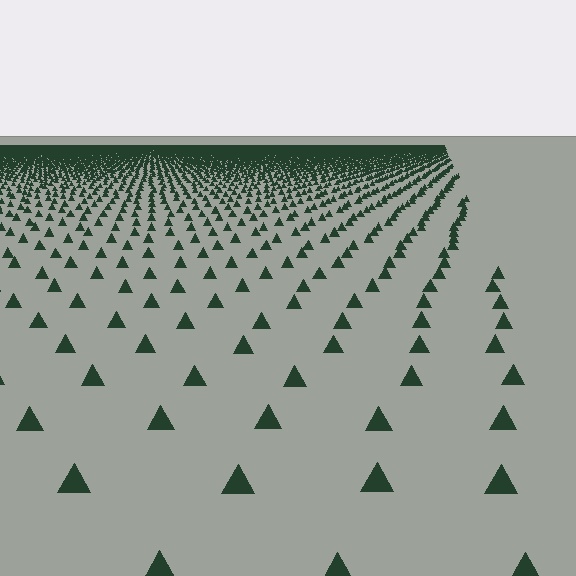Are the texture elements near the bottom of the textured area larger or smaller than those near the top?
Larger. Near the bottom, elements are closer to the viewer and appear at a bigger on-screen size.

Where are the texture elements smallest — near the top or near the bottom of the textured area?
Near the top.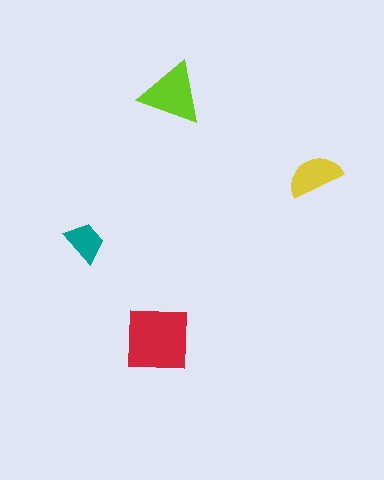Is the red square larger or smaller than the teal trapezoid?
Larger.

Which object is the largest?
The red square.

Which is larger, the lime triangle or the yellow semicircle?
The lime triangle.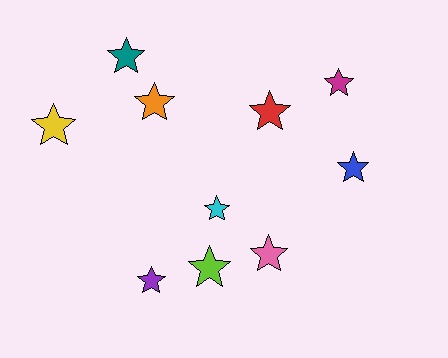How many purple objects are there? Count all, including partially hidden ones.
There is 1 purple object.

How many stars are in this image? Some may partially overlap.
There are 10 stars.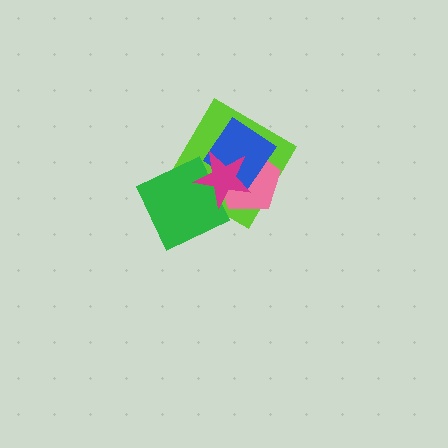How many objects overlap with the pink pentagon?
4 objects overlap with the pink pentagon.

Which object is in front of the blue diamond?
The magenta star is in front of the blue diamond.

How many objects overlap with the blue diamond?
3 objects overlap with the blue diamond.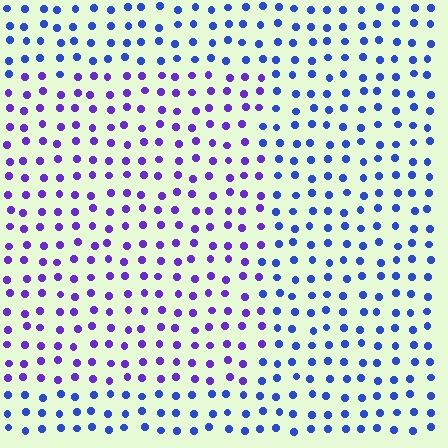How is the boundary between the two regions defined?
The boundary is defined purely by a slight shift in hue (about 35 degrees). Spacing, size, and orientation are identical on both sides.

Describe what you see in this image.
The image is filled with small blue elements in a uniform arrangement. A rectangle-shaped region is visible where the elements are tinted to a slightly different hue, forming a subtle color boundary.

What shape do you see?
I see a rectangle.